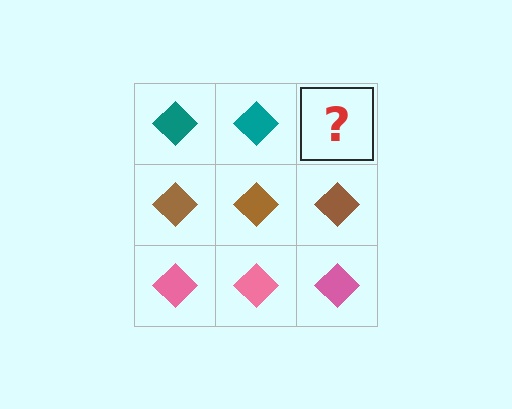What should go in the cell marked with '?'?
The missing cell should contain a teal diamond.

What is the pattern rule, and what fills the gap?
The rule is that each row has a consistent color. The gap should be filled with a teal diamond.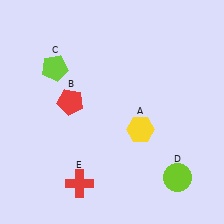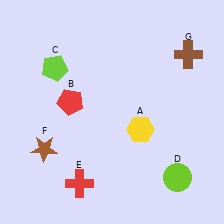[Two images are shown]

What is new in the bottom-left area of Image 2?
A brown star (F) was added in the bottom-left area of Image 2.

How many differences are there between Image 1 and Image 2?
There are 2 differences between the two images.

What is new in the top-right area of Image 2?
A brown cross (G) was added in the top-right area of Image 2.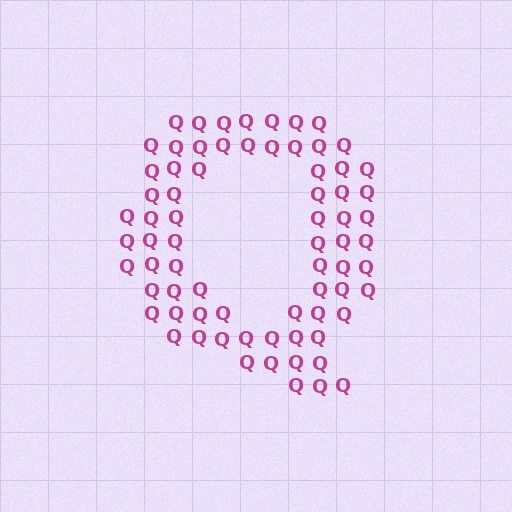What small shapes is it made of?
It is made of small letter Q's.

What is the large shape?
The large shape is the letter Q.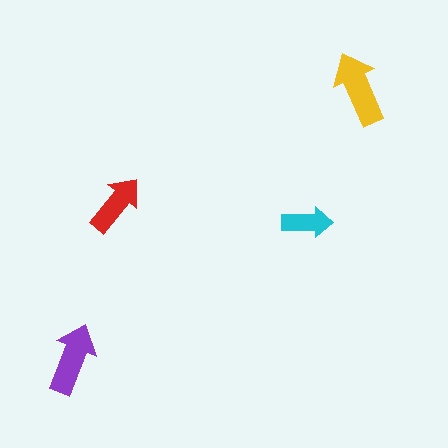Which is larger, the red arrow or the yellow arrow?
The yellow one.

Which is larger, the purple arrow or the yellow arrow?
The yellow one.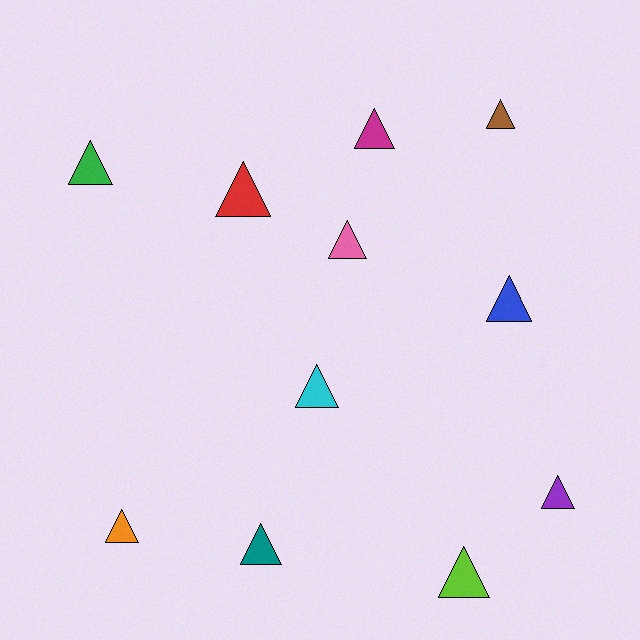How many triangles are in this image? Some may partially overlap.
There are 11 triangles.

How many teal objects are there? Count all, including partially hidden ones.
There is 1 teal object.